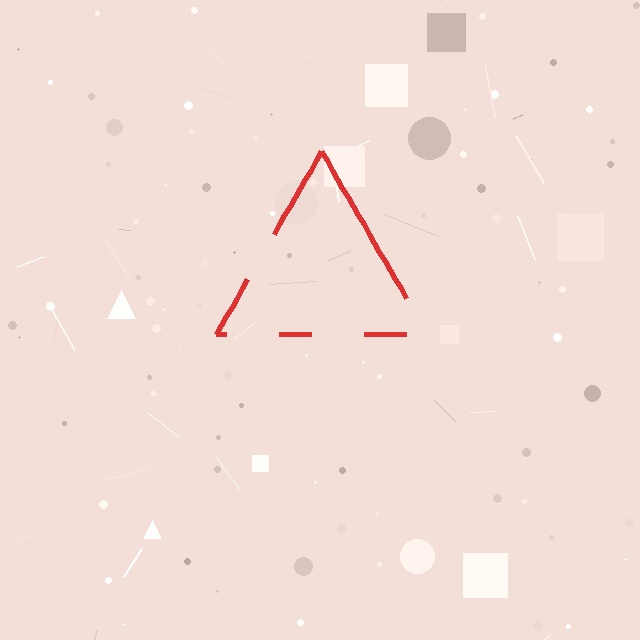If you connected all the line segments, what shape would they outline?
They would outline a triangle.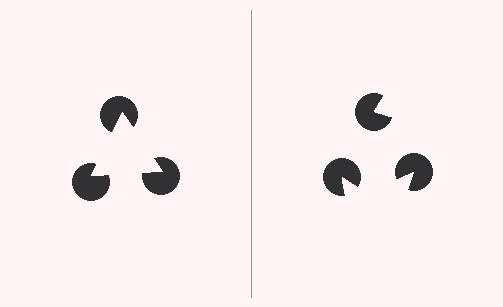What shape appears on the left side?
An illusory triangle.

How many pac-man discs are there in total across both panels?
6 — 3 on each side.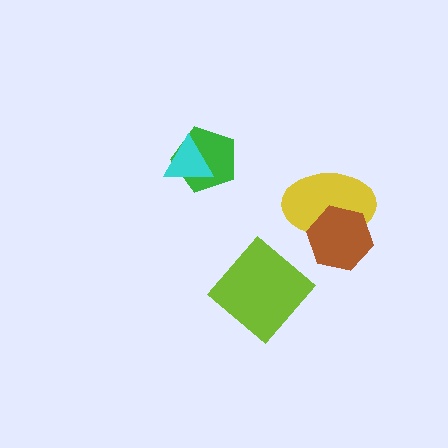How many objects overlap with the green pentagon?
1 object overlaps with the green pentagon.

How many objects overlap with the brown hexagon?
1 object overlaps with the brown hexagon.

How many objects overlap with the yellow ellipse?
1 object overlaps with the yellow ellipse.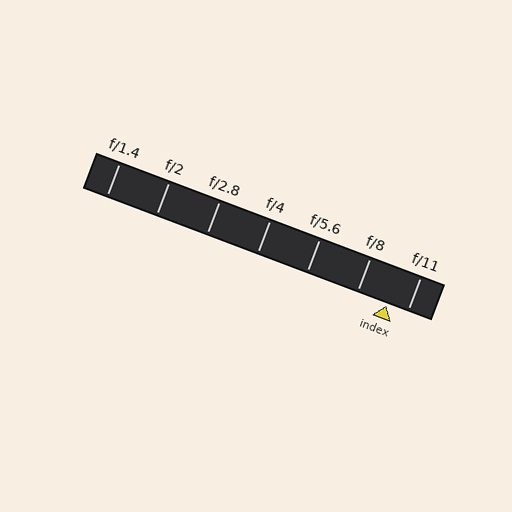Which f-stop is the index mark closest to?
The index mark is closest to f/11.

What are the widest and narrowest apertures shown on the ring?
The widest aperture shown is f/1.4 and the narrowest is f/11.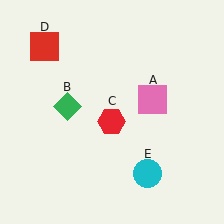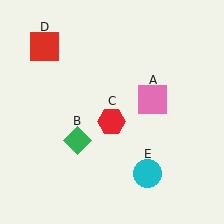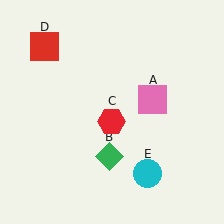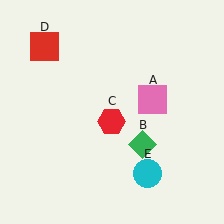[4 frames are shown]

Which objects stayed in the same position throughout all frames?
Pink square (object A) and red hexagon (object C) and red square (object D) and cyan circle (object E) remained stationary.